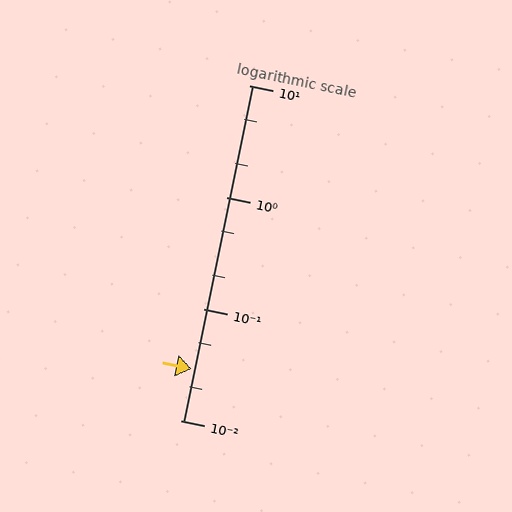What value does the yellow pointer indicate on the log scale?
The pointer indicates approximately 0.029.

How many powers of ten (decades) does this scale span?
The scale spans 3 decades, from 0.01 to 10.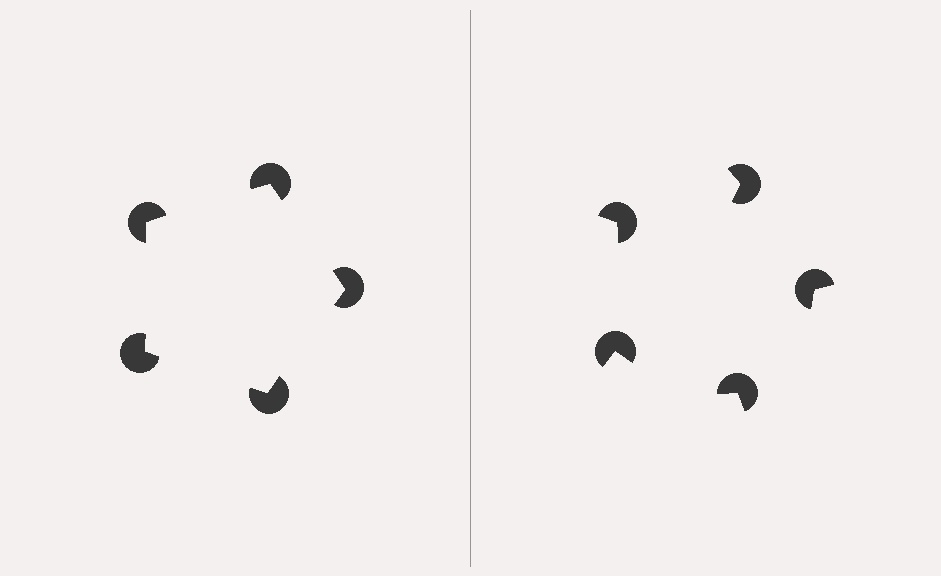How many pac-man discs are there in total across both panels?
10 — 5 on each side.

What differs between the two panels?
The pac-man discs are positioned identically on both sides; only the wedge orientations differ. On the left they align to a pentagon; on the right they are misaligned.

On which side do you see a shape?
An illusory pentagon appears on the left side. On the right side the wedge cuts are rotated, so no coherent shape forms.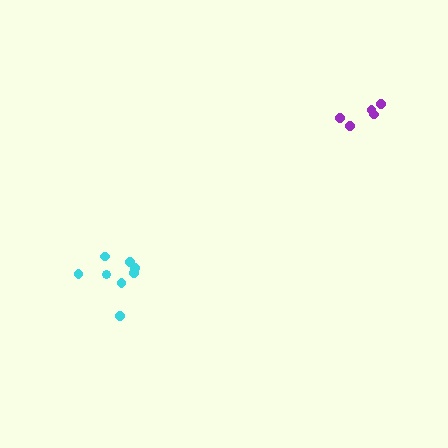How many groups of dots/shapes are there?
There are 2 groups.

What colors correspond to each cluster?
The clusters are colored: purple, cyan.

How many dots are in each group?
Group 1: 5 dots, Group 2: 8 dots (13 total).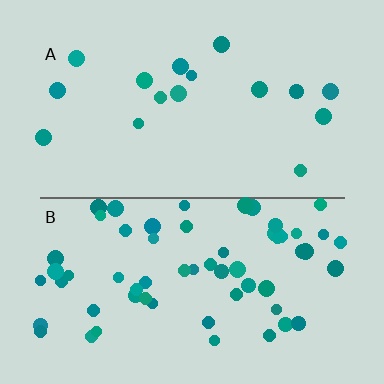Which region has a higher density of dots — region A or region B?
B (the bottom).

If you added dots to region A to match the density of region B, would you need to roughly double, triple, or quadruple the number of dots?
Approximately quadruple.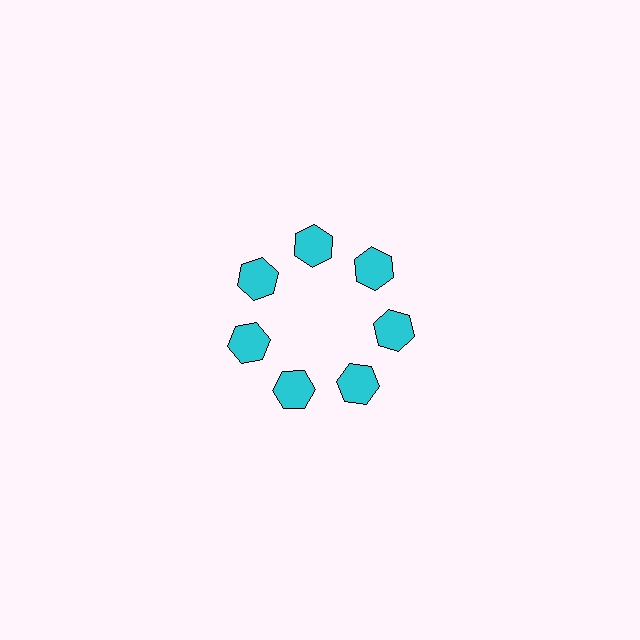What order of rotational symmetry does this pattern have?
This pattern has 7-fold rotational symmetry.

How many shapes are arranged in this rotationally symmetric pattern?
There are 7 shapes, arranged in 7 groups of 1.